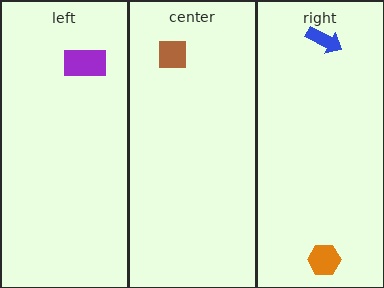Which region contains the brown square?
The center region.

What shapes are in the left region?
The purple rectangle.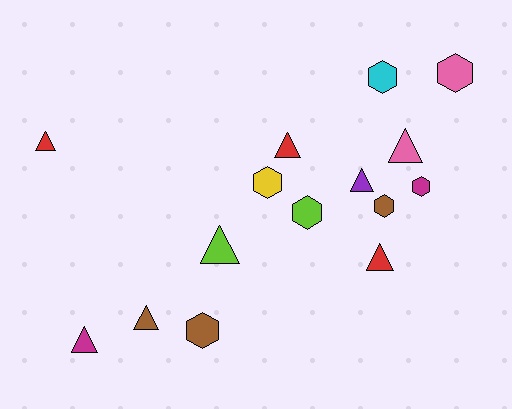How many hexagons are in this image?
There are 7 hexagons.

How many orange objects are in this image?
There are no orange objects.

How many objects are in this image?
There are 15 objects.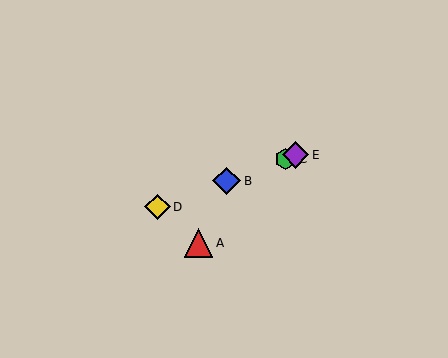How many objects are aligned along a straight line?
4 objects (B, C, D, E) are aligned along a straight line.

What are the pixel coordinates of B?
Object B is at (227, 181).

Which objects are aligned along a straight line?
Objects B, C, D, E are aligned along a straight line.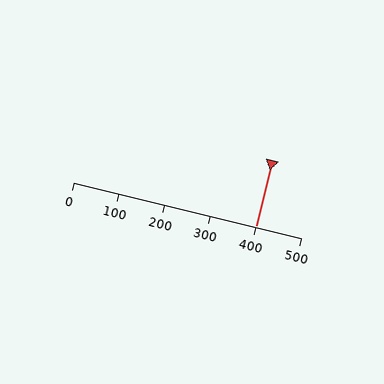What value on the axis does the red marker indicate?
The marker indicates approximately 400.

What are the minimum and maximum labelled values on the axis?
The axis runs from 0 to 500.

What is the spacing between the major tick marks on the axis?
The major ticks are spaced 100 apart.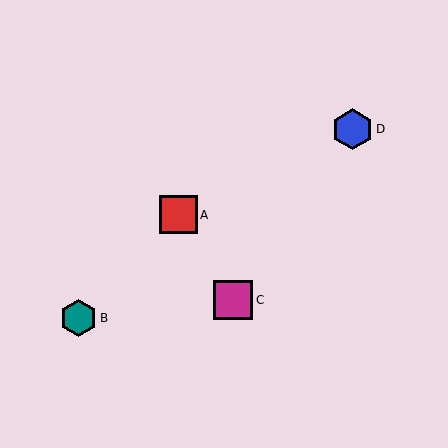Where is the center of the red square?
The center of the red square is at (178, 215).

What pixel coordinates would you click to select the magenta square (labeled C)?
Click at (233, 300) to select the magenta square C.